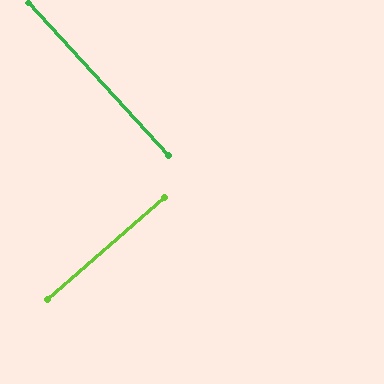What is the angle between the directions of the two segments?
Approximately 88 degrees.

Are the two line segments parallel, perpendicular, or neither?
Perpendicular — they meet at approximately 88°.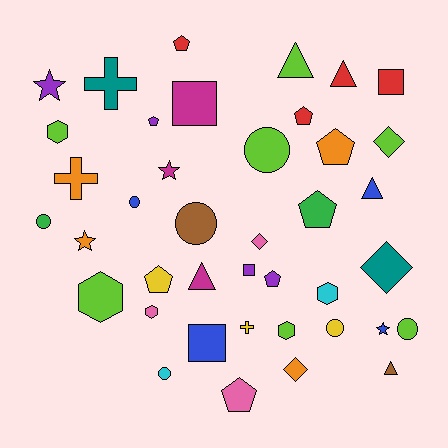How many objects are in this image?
There are 40 objects.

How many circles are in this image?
There are 7 circles.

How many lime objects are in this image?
There are 7 lime objects.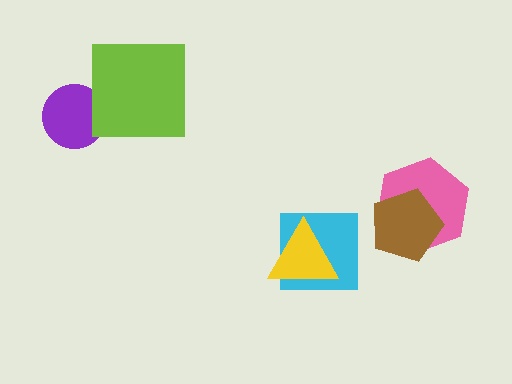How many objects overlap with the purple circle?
1 object overlaps with the purple circle.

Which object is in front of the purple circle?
The lime square is in front of the purple circle.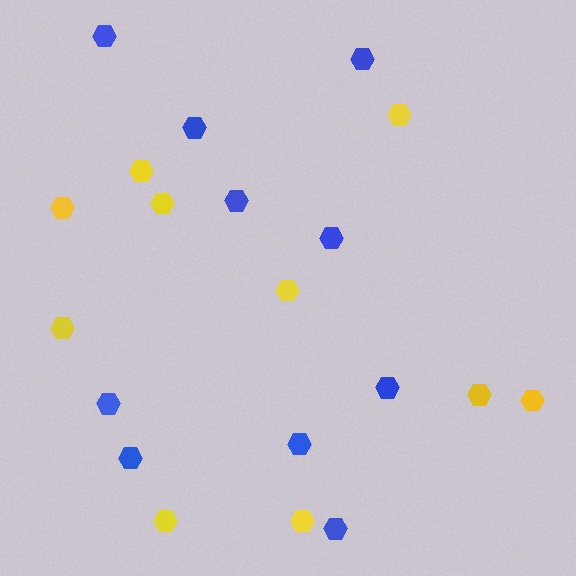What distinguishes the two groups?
There are 2 groups: one group of yellow hexagons (10) and one group of blue hexagons (10).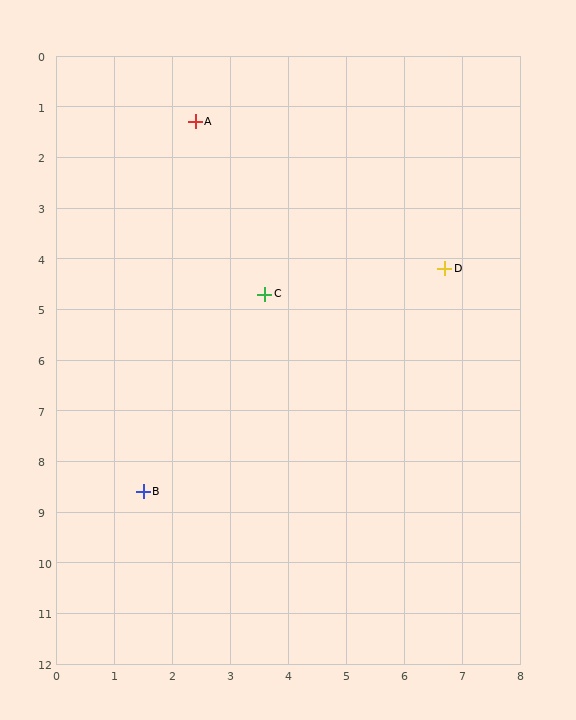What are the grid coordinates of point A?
Point A is at approximately (2.4, 1.3).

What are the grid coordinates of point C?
Point C is at approximately (3.6, 4.7).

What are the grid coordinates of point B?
Point B is at approximately (1.5, 8.6).